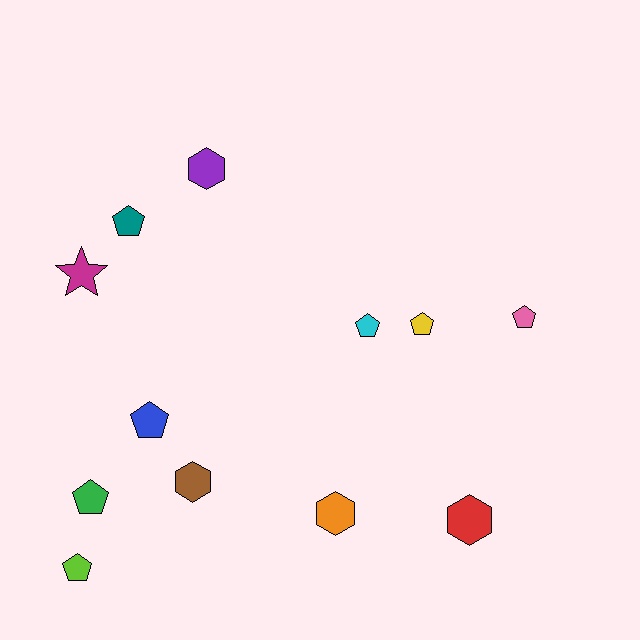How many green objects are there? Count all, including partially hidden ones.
There is 1 green object.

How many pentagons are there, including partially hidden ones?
There are 7 pentagons.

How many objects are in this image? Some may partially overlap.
There are 12 objects.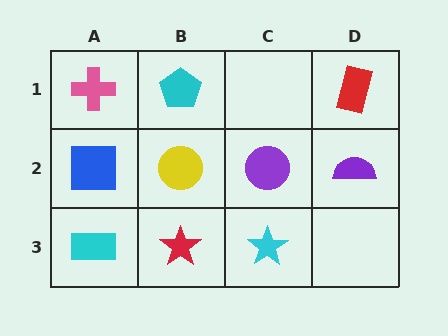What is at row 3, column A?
A cyan rectangle.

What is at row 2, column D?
A purple semicircle.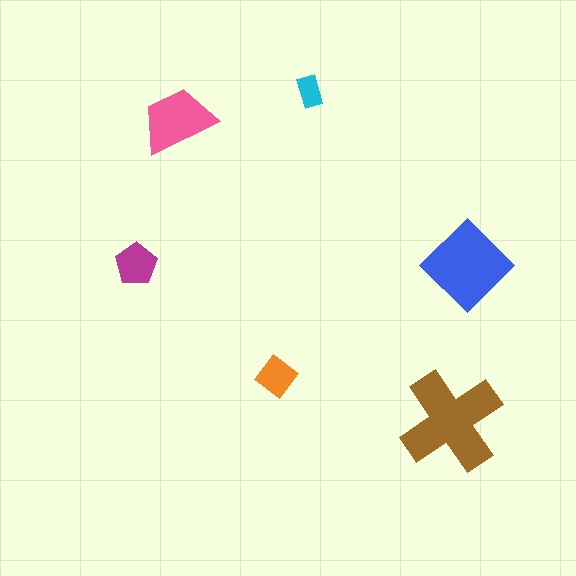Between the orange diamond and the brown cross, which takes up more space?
The brown cross.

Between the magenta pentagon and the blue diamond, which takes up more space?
The blue diamond.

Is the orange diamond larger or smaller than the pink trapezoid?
Smaller.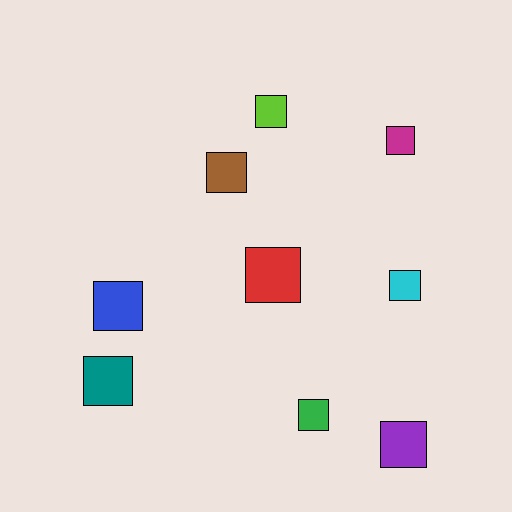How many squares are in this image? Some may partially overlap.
There are 9 squares.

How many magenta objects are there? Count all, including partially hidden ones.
There is 1 magenta object.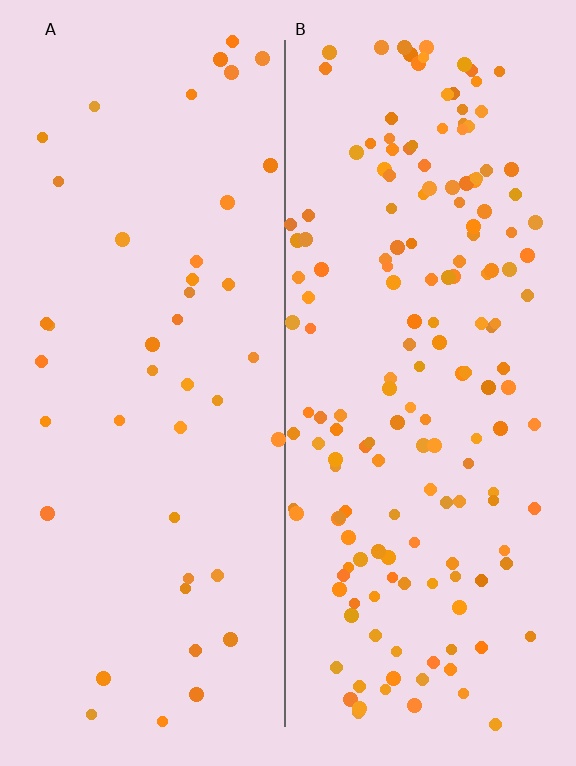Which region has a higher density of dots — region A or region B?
B (the right).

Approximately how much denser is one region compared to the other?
Approximately 3.8× — region B over region A.